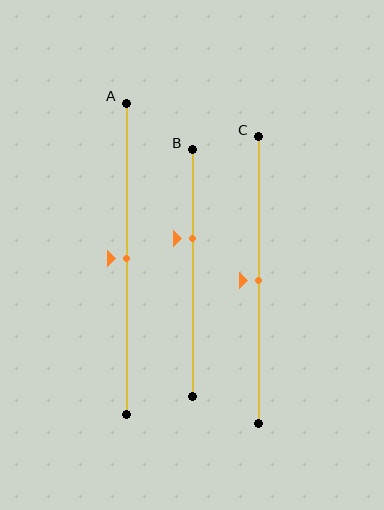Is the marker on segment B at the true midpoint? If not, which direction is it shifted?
No, the marker on segment B is shifted upward by about 14% of the segment length.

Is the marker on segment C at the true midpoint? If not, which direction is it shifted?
Yes, the marker on segment C is at the true midpoint.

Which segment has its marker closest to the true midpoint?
Segment A has its marker closest to the true midpoint.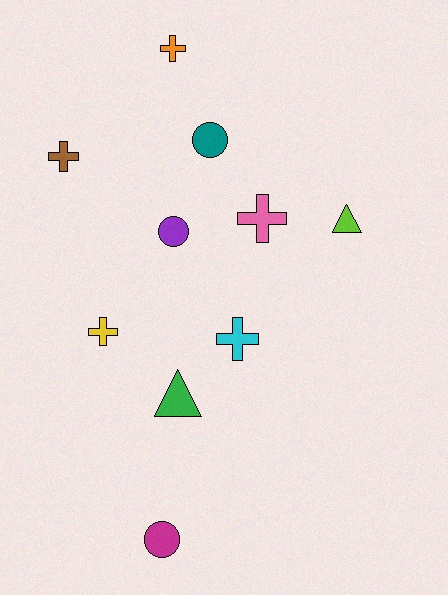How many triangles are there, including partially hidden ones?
There are 2 triangles.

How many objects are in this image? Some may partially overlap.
There are 10 objects.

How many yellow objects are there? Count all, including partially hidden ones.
There is 1 yellow object.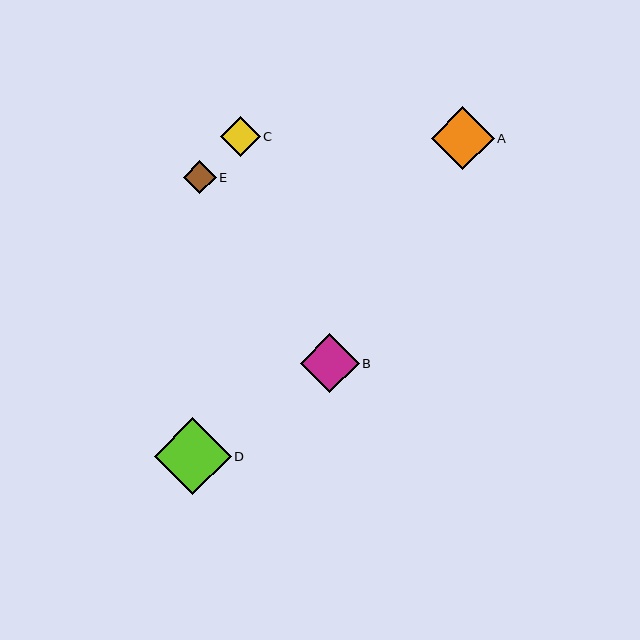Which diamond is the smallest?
Diamond E is the smallest with a size of approximately 32 pixels.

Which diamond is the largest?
Diamond D is the largest with a size of approximately 77 pixels.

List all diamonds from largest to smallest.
From largest to smallest: D, A, B, C, E.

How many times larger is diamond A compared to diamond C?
Diamond A is approximately 1.6 times the size of diamond C.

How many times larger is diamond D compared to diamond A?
Diamond D is approximately 1.2 times the size of diamond A.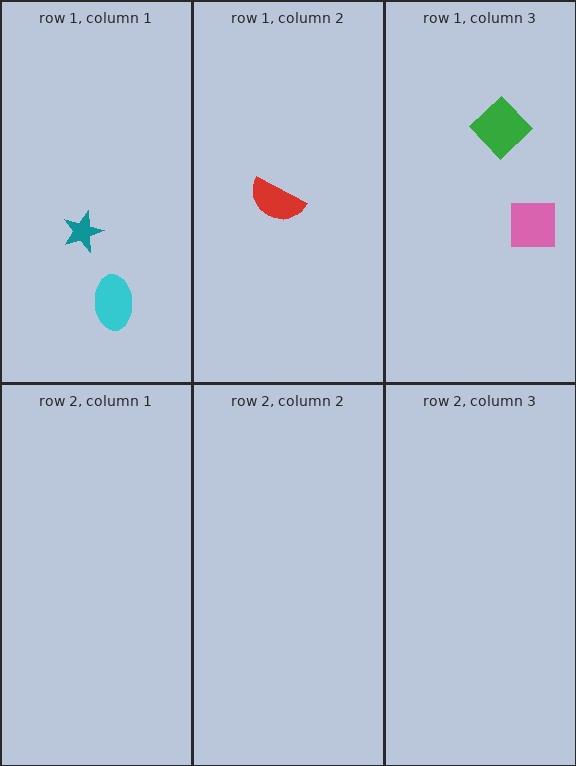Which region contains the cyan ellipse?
The row 1, column 1 region.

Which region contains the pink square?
The row 1, column 3 region.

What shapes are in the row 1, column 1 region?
The teal star, the cyan ellipse.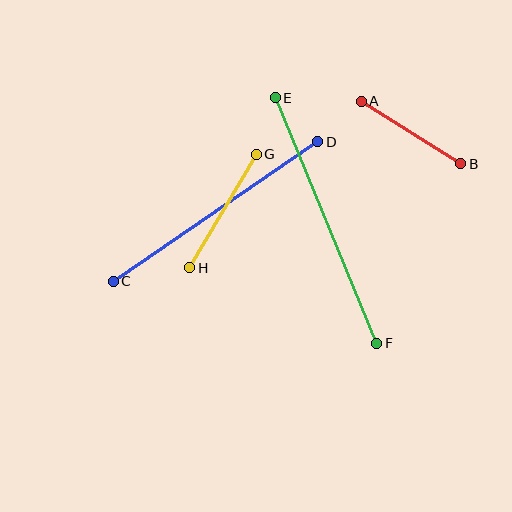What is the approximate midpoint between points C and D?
The midpoint is at approximately (215, 212) pixels.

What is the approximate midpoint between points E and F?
The midpoint is at approximately (326, 221) pixels.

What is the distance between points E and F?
The distance is approximately 266 pixels.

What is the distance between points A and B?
The distance is approximately 117 pixels.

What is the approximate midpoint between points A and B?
The midpoint is at approximately (411, 133) pixels.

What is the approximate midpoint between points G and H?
The midpoint is at approximately (223, 211) pixels.